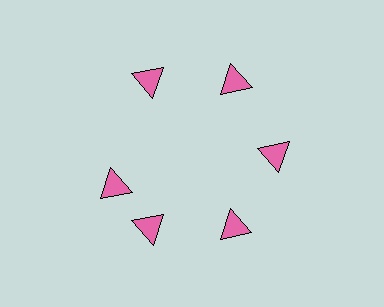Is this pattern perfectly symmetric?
No. The 6 pink triangles are arranged in a ring, but one element near the 9 o'clock position is rotated out of alignment along the ring, breaking the 6-fold rotational symmetry.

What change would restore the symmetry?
The symmetry would be restored by rotating it back into even spacing with its neighbors so that all 6 triangles sit at equal angles and equal distance from the center.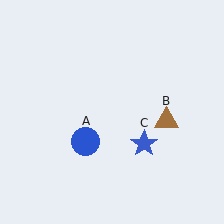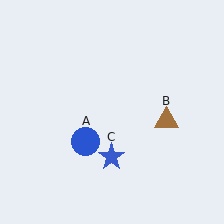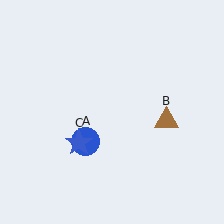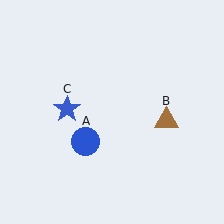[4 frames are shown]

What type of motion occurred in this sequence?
The blue star (object C) rotated clockwise around the center of the scene.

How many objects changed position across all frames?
1 object changed position: blue star (object C).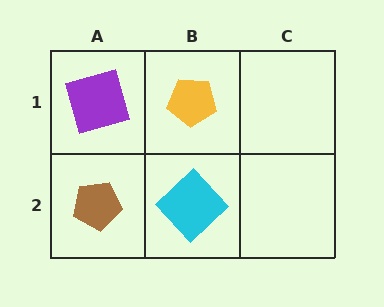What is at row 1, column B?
A yellow pentagon.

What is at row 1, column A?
A purple square.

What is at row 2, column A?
A brown pentagon.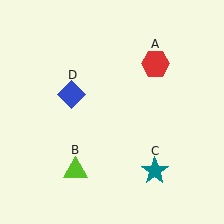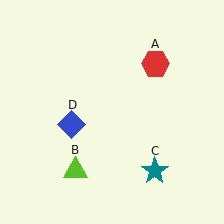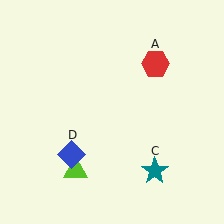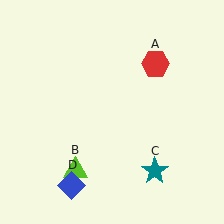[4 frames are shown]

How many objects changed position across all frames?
1 object changed position: blue diamond (object D).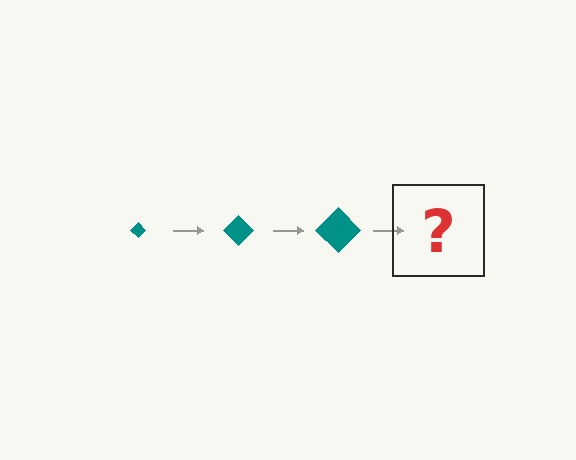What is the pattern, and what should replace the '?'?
The pattern is that the diamond gets progressively larger each step. The '?' should be a teal diamond, larger than the previous one.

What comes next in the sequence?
The next element should be a teal diamond, larger than the previous one.